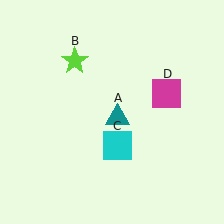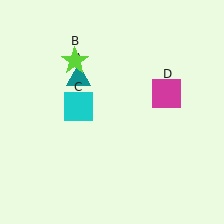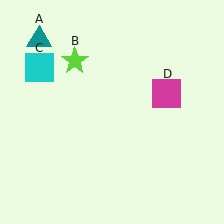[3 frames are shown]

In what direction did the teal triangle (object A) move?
The teal triangle (object A) moved up and to the left.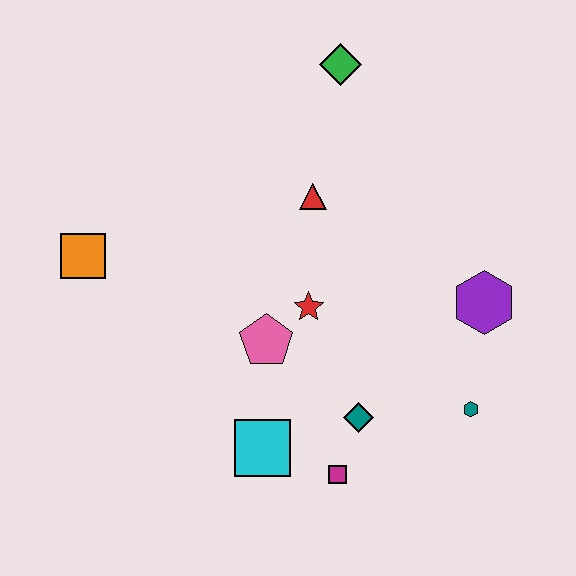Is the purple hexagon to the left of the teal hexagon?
No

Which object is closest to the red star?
The pink pentagon is closest to the red star.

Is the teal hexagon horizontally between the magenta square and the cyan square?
No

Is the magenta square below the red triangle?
Yes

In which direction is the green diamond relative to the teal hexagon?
The green diamond is above the teal hexagon.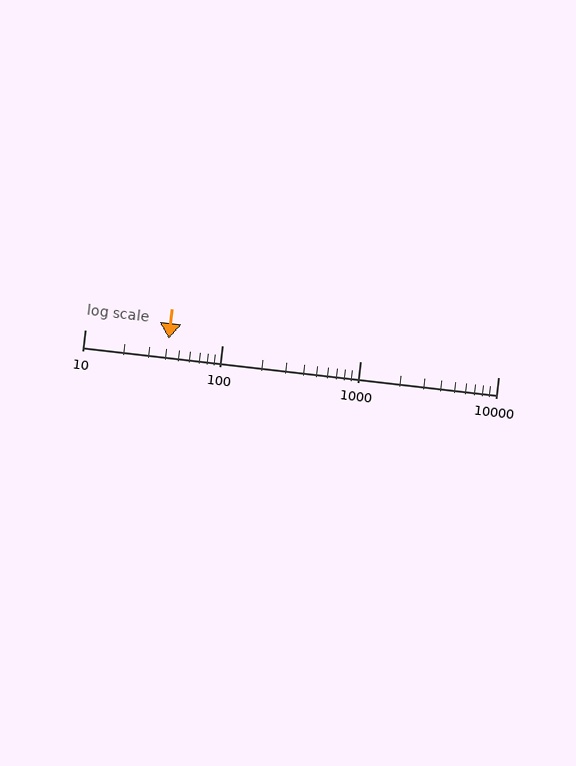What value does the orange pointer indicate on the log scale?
The pointer indicates approximately 41.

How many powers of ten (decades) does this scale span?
The scale spans 3 decades, from 10 to 10000.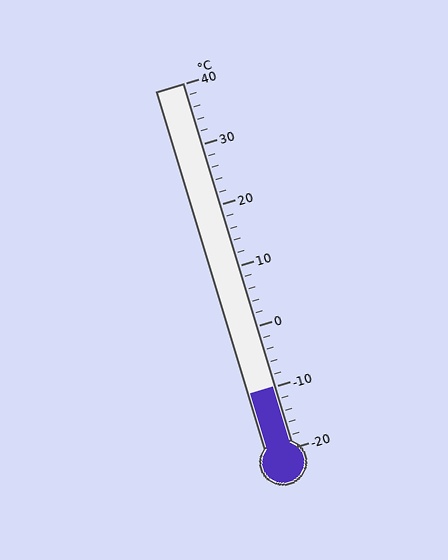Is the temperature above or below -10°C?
The temperature is at -10°C.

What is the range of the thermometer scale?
The thermometer scale ranges from -20°C to 40°C.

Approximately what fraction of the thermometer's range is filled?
The thermometer is filled to approximately 15% of its range.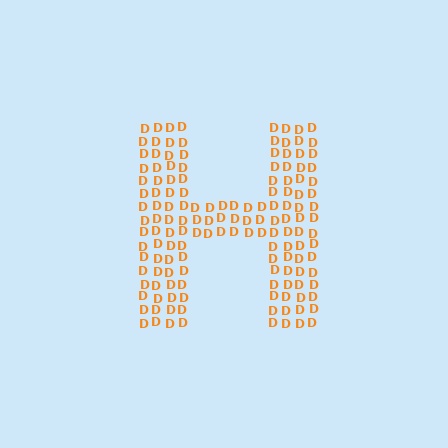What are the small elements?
The small elements are letter D's.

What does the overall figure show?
The overall figure shows the letter H.